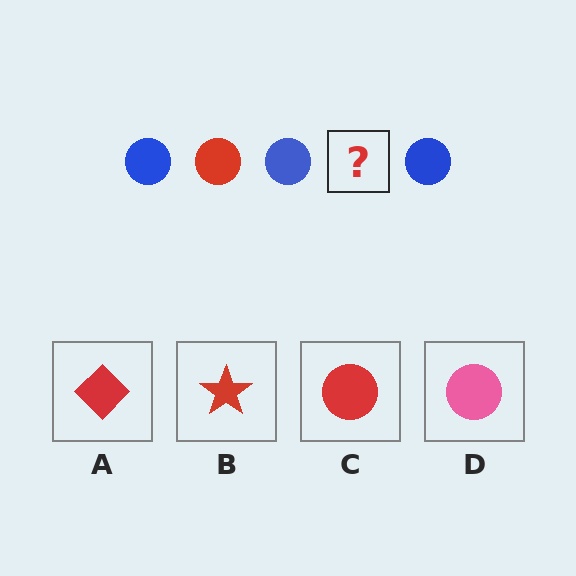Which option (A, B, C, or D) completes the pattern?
C.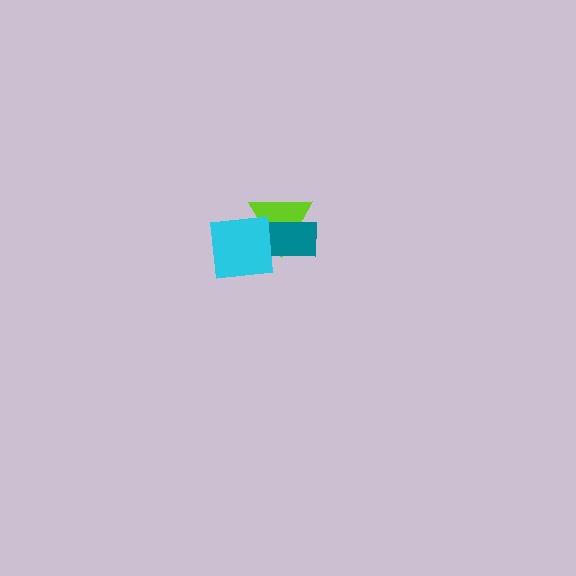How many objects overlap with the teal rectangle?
2 objects overlap with the teal rectangle.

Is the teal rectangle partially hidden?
Yes, it is partially covered by another shape.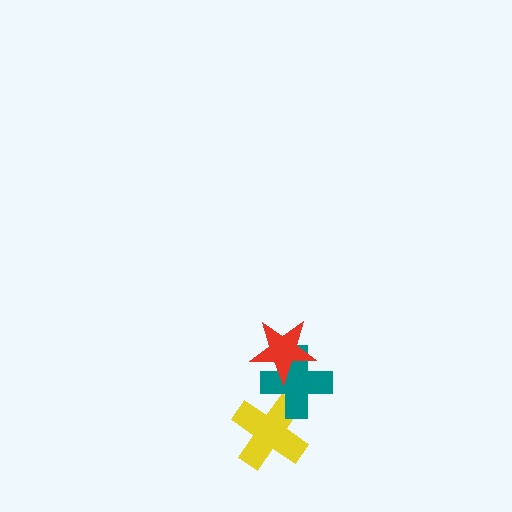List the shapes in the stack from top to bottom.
From top to bottom: the red star, the teal cross, the yellow cross.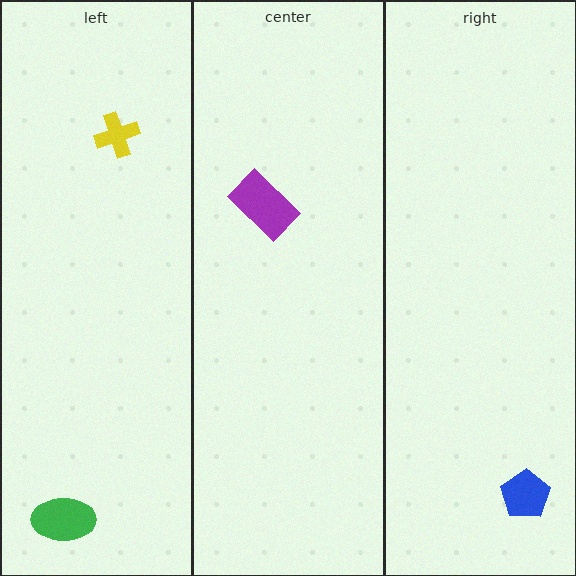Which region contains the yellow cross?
The left region.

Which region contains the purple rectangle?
The center region.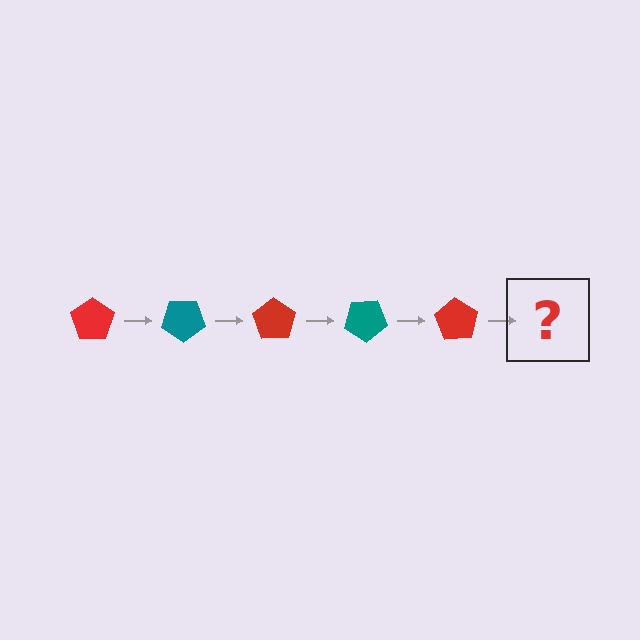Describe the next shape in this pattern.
It should be a teal pentagon, rotated 175 degrees from the start.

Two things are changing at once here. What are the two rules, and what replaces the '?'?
The two rules are that it rotates 35 degrees each step and the color cycles through red and teal. The '?' should be a teal pentagon, rotated 175 degrees from the start.